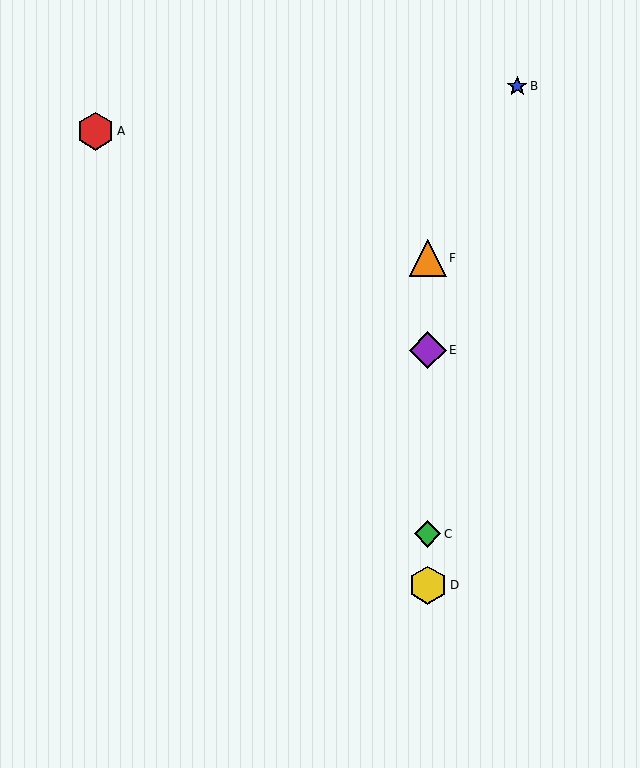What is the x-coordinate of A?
Object A is at x≈96.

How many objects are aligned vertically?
4 objects (C, D, E, F) are aligned vertically.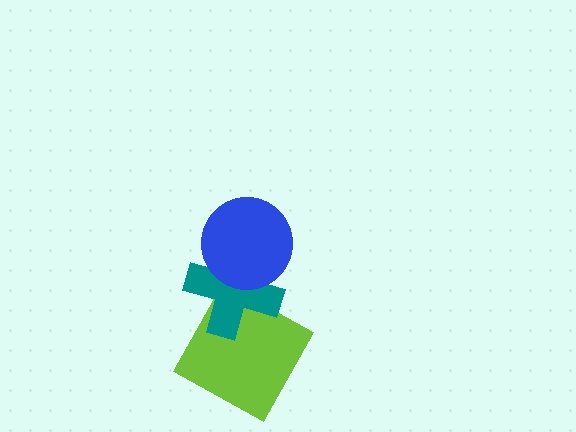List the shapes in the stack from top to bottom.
From top to bottom: the blue circle, the teal cross, the lime square.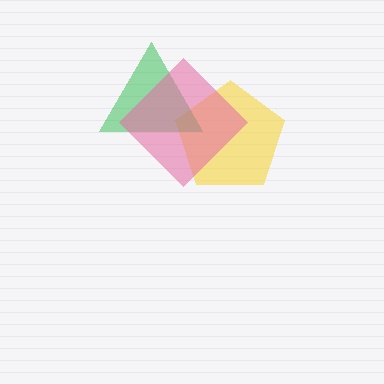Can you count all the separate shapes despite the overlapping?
Yes, there are 3 separate shapes.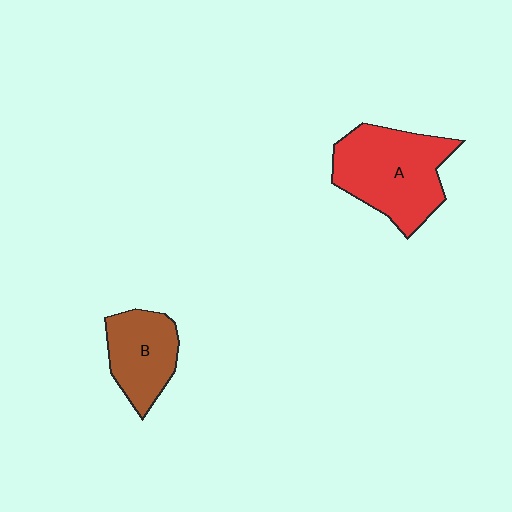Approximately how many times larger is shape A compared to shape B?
Approximately 1.6 times.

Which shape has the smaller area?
Shape B (brown).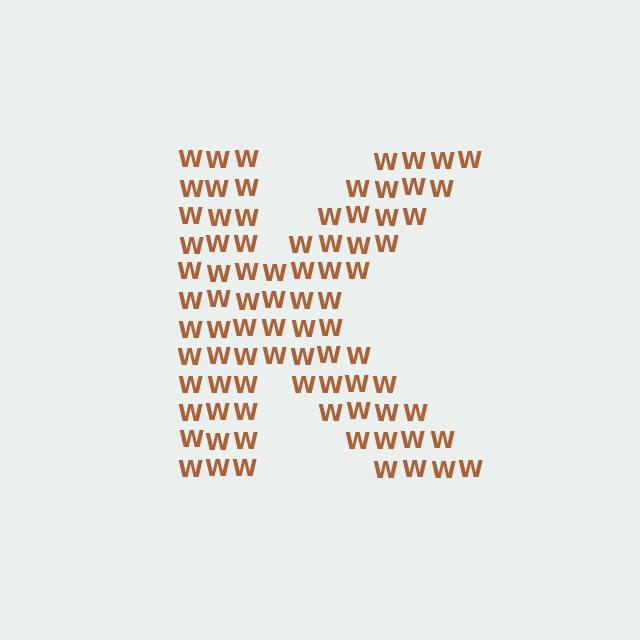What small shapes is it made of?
It is made of small letter W's.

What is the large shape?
The large shape is the letter K.